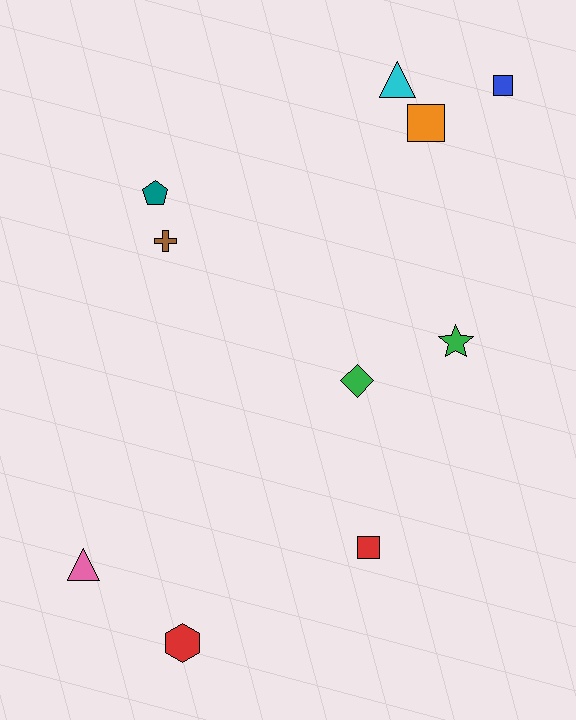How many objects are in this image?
There are 10 objects.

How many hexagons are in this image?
There is 1 hexagon.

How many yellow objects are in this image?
There are no yellow objects.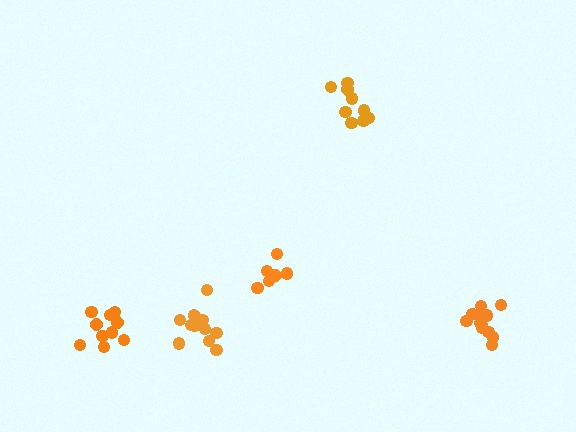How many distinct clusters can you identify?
There are 5 distinct clusters.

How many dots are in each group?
Group 1: 12 dots, Group 2: 12 dots, Group 3: 10 dots, Group 4: 6 dots, Group 5: 9 dots (49 total).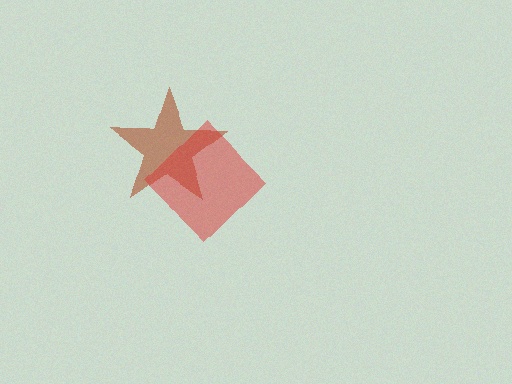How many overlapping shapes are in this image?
There are 2 overlapping shapes in the image.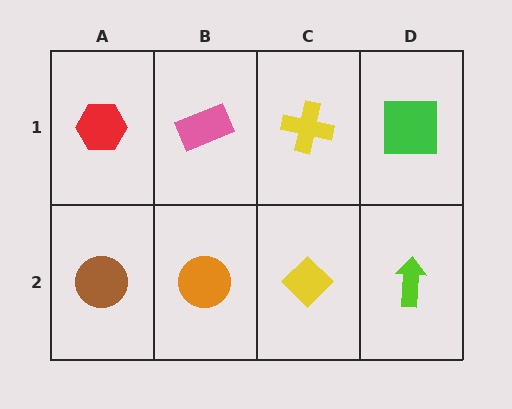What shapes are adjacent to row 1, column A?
A brown circle (row 2, column A), a pink rectangle (row 1, column B).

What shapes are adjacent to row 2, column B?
A pink rectangle (row 1, column B), a brown circle (row 2, column A), a yellow diamond (row 2, column C).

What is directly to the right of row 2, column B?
A yellow diamond.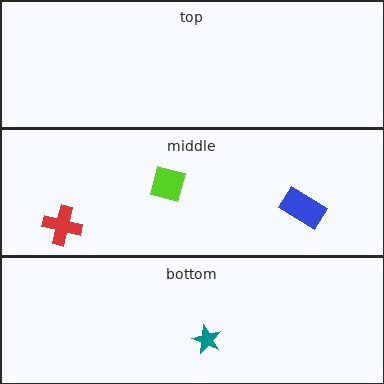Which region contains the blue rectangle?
The middle region.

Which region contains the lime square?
The middle region.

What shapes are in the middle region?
The red cross, the lime square, the blue rectangle.